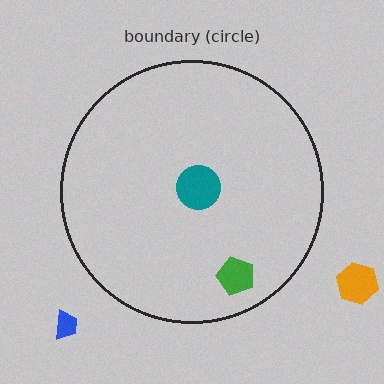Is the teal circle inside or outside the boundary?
Inside.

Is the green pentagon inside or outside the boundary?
Inside.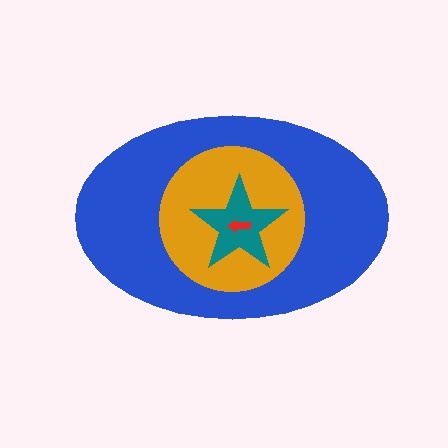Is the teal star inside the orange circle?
Yes.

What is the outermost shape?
The blue ellipse.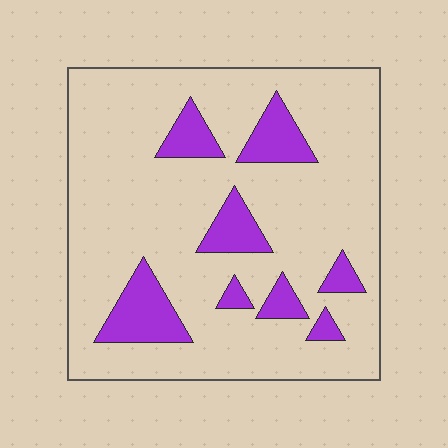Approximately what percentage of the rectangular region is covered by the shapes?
Approximately 15%.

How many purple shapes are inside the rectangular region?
8.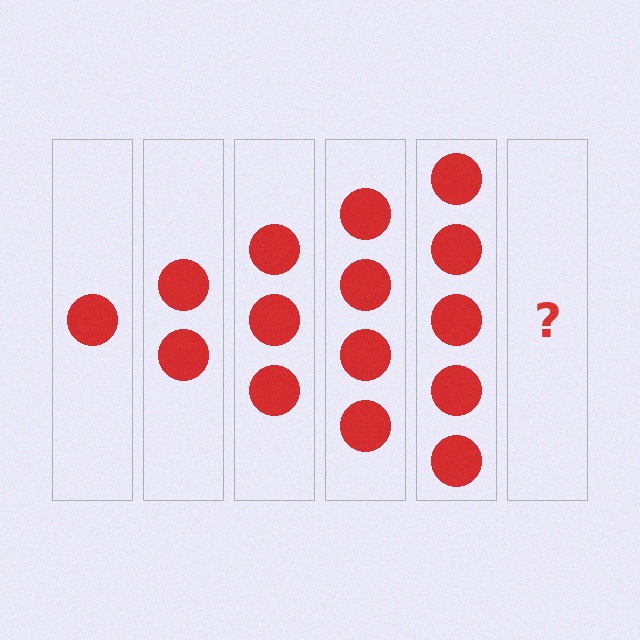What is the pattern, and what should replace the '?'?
The pattern is that each step adds one more circle. The '?' should be 6 circles.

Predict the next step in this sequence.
The next step is 6 circles.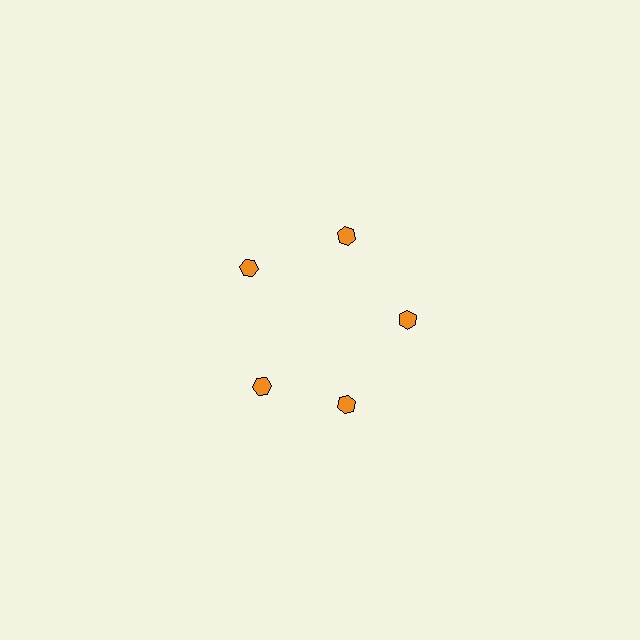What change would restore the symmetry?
The symmetry would be restored by rotating it back into even spacing with its neighbors so that all 5 hexagons sit at equal angles and equal distance from the center.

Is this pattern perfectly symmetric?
No. The 5 orange hexagons are arranged in a ring, but one element near the 8 o'clock position is rotated out of alignment along the ring, breaking the 5-fold rotational symmetry.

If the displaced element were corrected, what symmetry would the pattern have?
It would have 5-fold rotational symmetry — the pattern would map onto itself every 72 degrees.